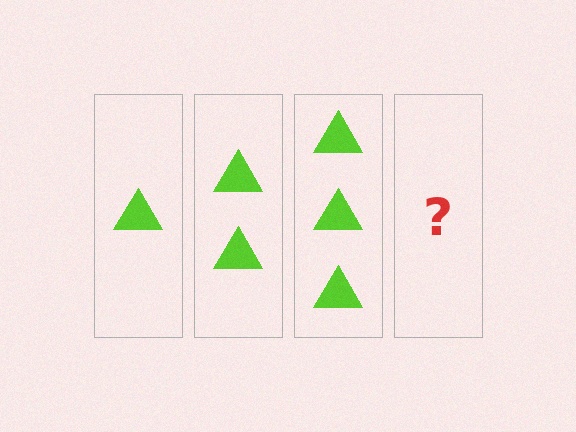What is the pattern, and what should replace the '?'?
The pattern is that each step adds one more triangle. The '?' should be 4 triangles.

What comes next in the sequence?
The next element should be 4 triangles.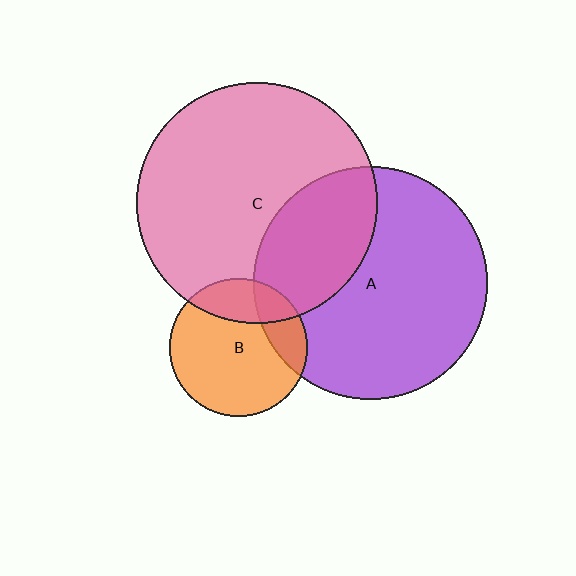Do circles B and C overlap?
Yes.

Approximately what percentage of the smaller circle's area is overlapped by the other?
Approximately 25%.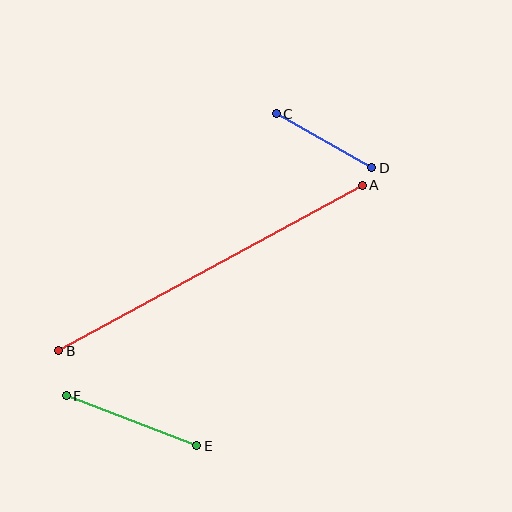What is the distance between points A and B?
The distance is approximately 346 pixels.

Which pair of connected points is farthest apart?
Points A and B are farthest apart.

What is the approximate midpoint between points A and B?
The midpoint is at approximately (210, 268) pixels.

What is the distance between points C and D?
The distance is approximately 110 pixels.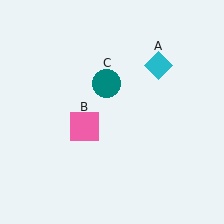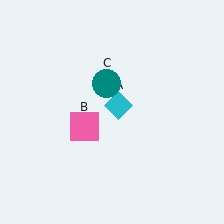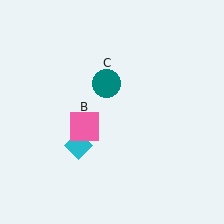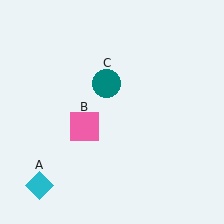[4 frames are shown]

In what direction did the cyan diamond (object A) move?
The cyan diamond (object A) moved down and to the left.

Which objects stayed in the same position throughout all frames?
Pink square (object B) and teal circle (object C) remained stationary.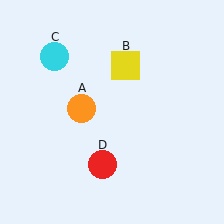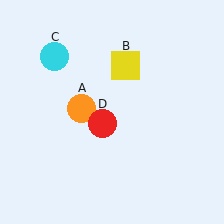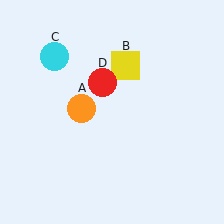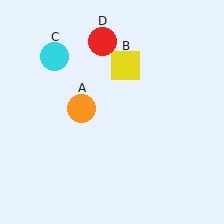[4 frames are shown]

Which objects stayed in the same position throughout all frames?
Orange circle (object A) and yellow square (object B) and cyan circle (object C) remained stationary.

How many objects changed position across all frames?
1 object changed position: red circle (object D).